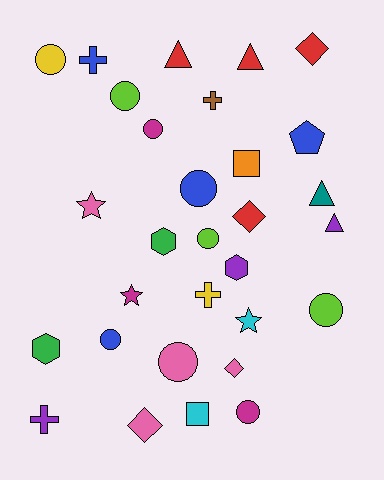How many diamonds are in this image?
There are 4 diamonds.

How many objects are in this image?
There are 30 objects.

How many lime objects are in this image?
There are 3 lime objects.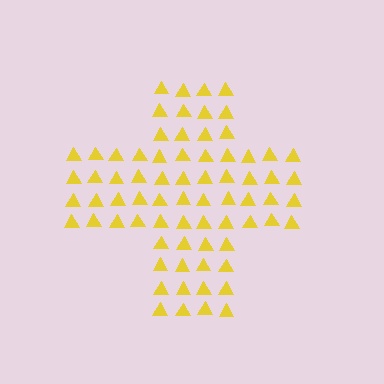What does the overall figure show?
The overall figure shows a cross.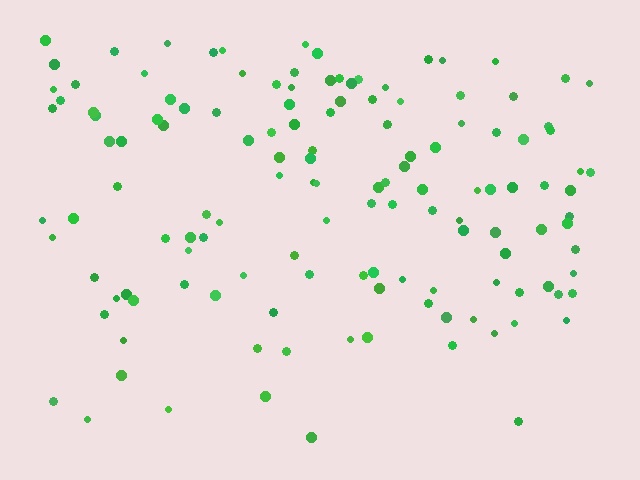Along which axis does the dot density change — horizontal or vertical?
Vertical.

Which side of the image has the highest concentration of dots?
The top.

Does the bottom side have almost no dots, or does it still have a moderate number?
Still a moderate number, just noticeably fewer than the top.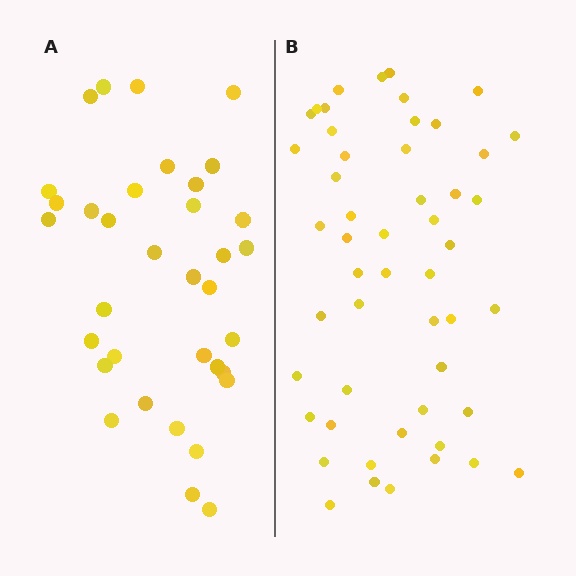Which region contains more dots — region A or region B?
Region B (the right region) has more dots.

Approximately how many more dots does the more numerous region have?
Region B has approximately 15 more dots than region A.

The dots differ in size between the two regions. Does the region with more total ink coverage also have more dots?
No. Region A has more total ink coverage because its dots are larger, but region B actually contains more individual dots. Total area can be misleading — the number of items is what matters here.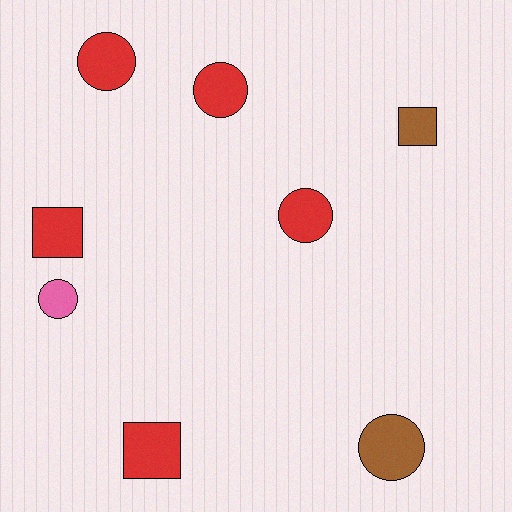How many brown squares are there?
There is 1 brown square.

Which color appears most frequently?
Red, with 5 objects.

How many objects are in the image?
There are 8 objects.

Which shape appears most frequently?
Circle, with 5 objects.